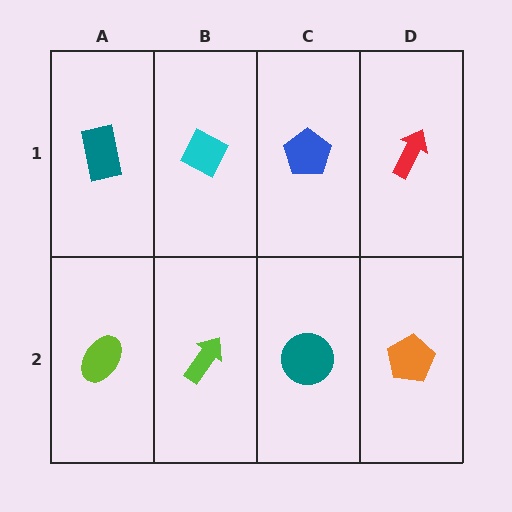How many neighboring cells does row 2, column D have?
2.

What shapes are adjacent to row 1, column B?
A lime arrow (row 2, column B), a teal rectangle (row 1, column A), a blue pentagon (row 1, column C).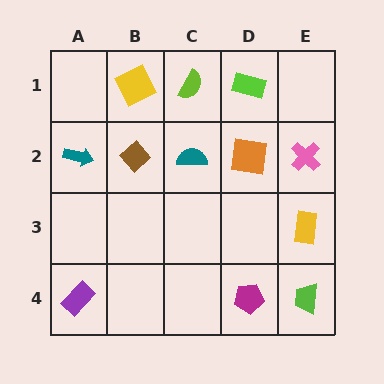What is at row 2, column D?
An orange square.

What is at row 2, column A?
A teal arrow.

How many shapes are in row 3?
1 shape.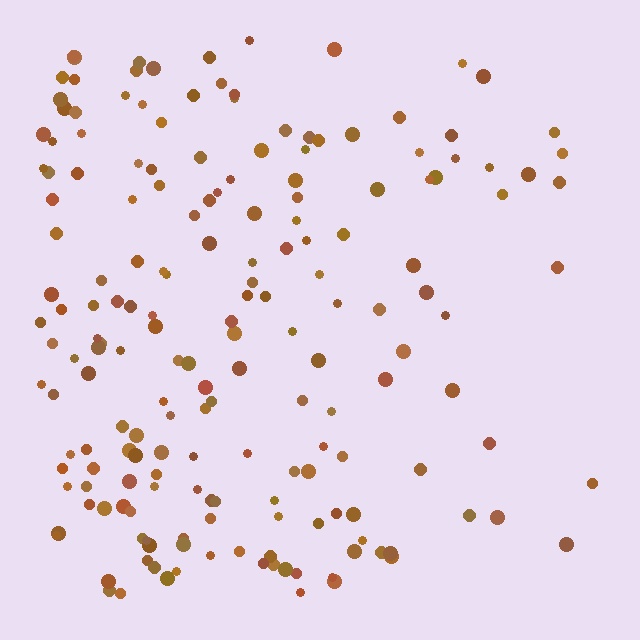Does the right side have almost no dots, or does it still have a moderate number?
Still a moderate number, just noticeably fewer than the left.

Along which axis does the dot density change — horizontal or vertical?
Horizontal.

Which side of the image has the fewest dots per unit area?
The right.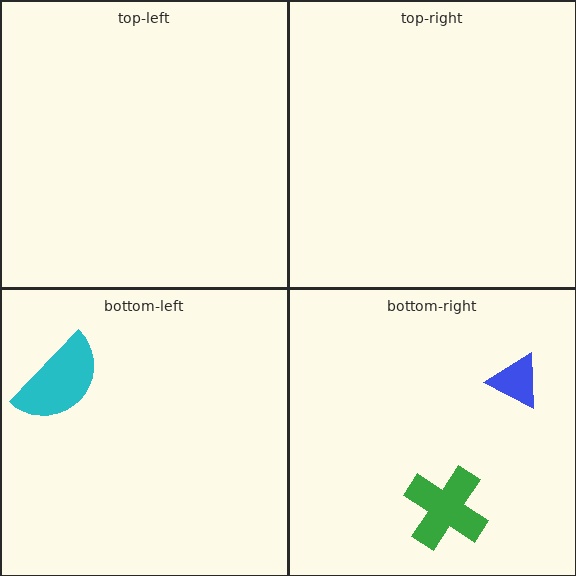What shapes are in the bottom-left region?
The cyan semicircle.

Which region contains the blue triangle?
The bottom-right region.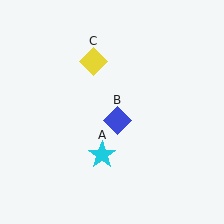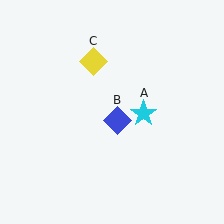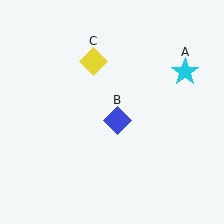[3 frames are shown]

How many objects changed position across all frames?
1 object changed position: cyan star (object A).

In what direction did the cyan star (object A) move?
The cyan star (object A) moved up and to the right.